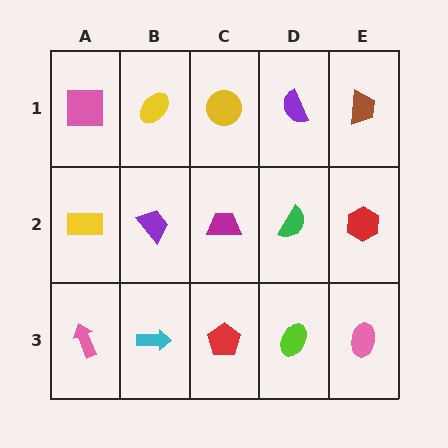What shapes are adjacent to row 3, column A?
A yellow rectangle (row 2, column A), a cyan arrow (row 3, column B).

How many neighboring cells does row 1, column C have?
3.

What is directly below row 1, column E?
A red hexagon.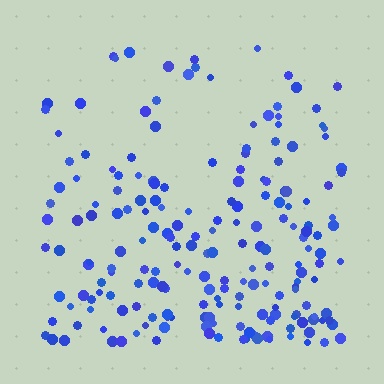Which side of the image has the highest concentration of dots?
The bottom.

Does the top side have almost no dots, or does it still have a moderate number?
Still a moderate number, just noticeably fewer than the bottom.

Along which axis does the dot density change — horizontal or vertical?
Vertical.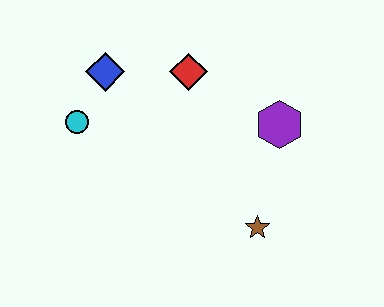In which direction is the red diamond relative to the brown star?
The red diamond is above the brown star.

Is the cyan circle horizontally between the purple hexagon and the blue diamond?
No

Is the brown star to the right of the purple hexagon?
No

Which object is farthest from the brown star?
The blue diamond is farthest from the brown star.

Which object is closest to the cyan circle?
The blue diamond is closest to the cyan circle.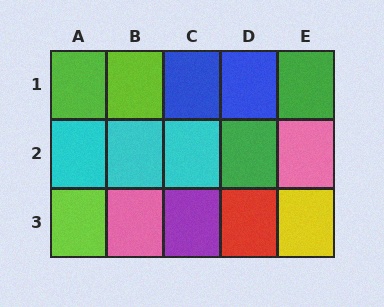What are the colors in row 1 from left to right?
Lime, lime, blue, blue, green.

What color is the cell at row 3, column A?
Lime.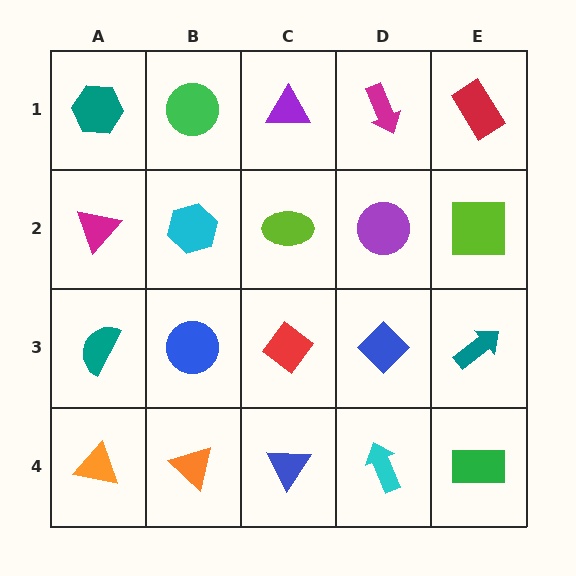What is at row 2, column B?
A cyan hexagon.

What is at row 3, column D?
A blue diamond.